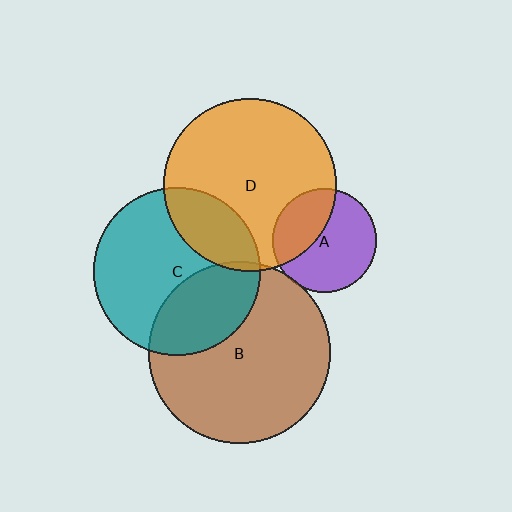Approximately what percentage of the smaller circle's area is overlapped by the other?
Approximately 5%.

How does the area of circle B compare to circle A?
Approximately 3.0 times.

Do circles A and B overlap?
Yes.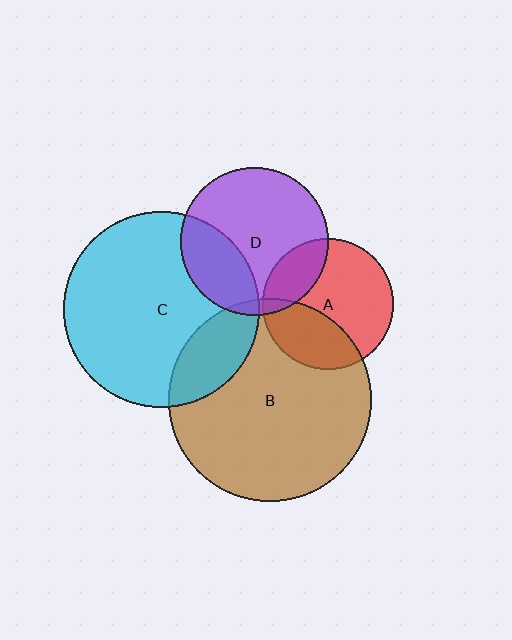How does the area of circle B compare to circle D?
Approximately 1.9 times.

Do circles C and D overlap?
Yes.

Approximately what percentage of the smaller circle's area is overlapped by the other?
Approximately 30%.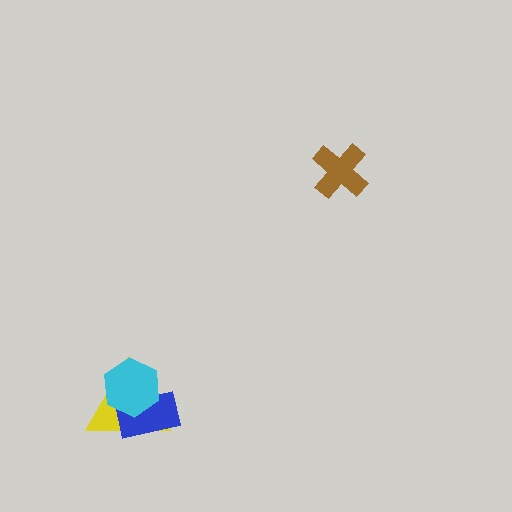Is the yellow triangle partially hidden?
Yes, it is partially covered by another shape.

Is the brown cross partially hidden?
No, no other shape covers it.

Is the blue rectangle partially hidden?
Yes, it is partially covered by another shape.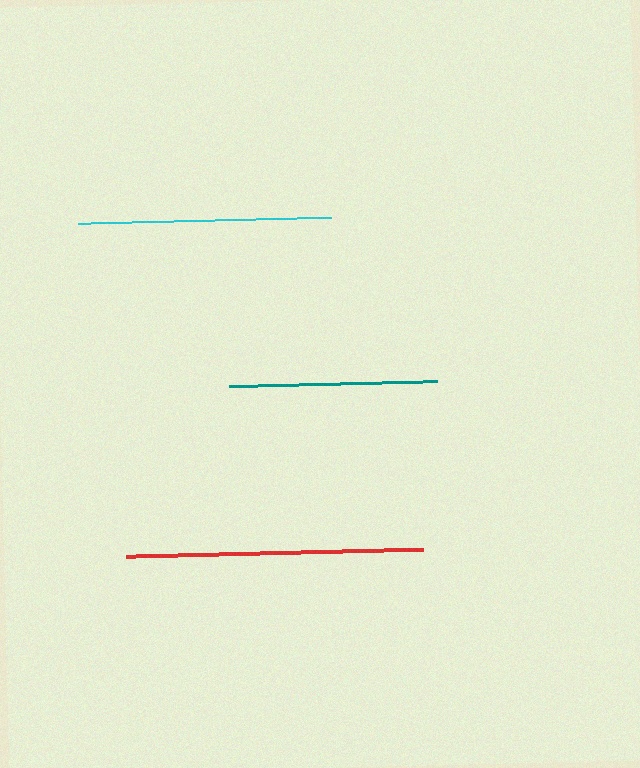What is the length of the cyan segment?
The cyan segment is approximately 252 pixels long.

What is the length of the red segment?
The red segment is approximately 298 pixels long.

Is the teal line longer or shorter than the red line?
The red line is longer than the teal line.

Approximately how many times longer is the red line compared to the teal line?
The red line is approximately 1.4 times the length of the teal line.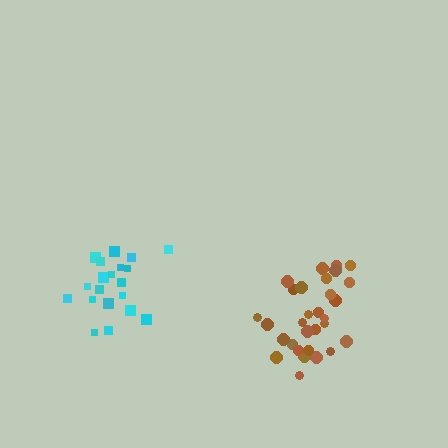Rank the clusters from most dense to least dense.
brown, cyan.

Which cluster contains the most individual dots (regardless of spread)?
Brown (30).